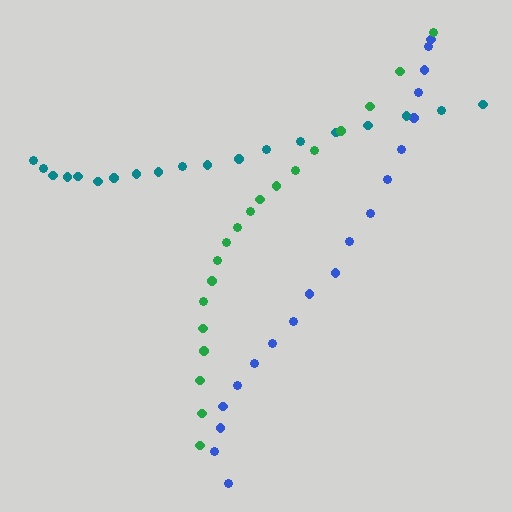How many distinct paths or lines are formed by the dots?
There are 3 distinct paths.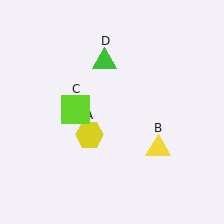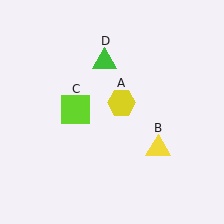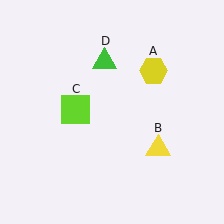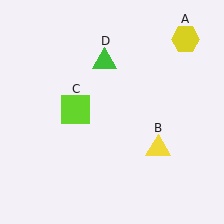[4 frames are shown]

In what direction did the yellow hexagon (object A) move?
The yellow hexagon (object A) moved up and to the right.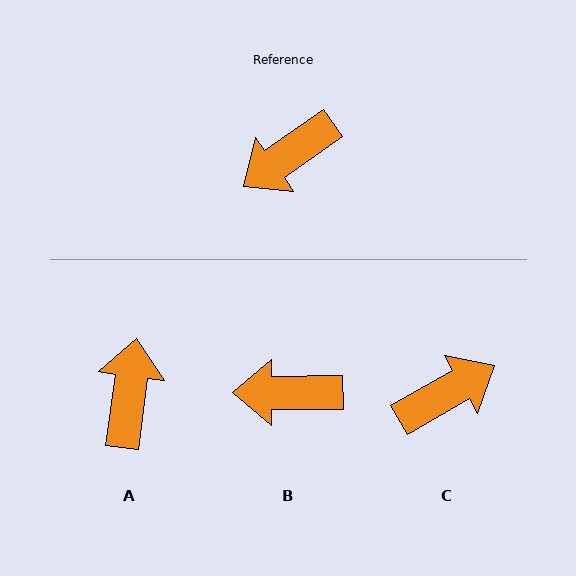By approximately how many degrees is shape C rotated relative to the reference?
Approximately 174 degrees counter-clockwise.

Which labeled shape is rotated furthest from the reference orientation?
C, about 174 degrees away.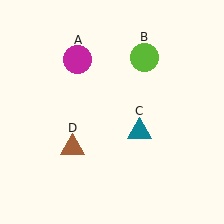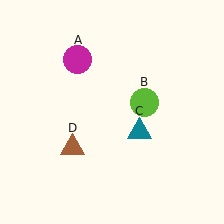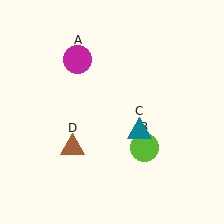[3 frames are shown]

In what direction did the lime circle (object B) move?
The lime circle (object B) moved down.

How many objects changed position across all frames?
1 object changed position: lime circle (object B).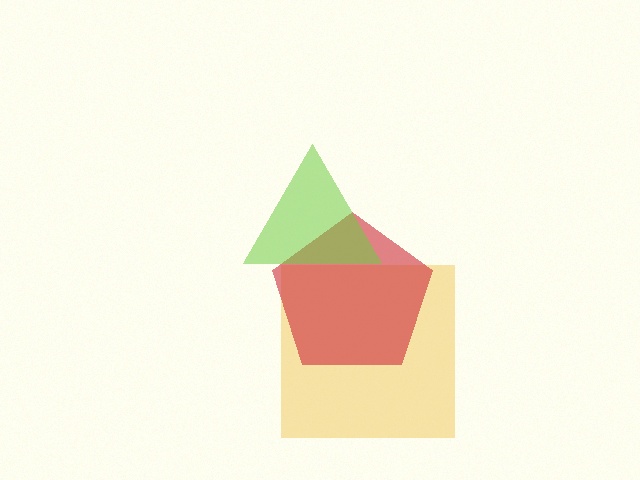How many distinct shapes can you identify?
There are 3 distinct shapes: a yellow square, a red pentagon, a lime triangle.